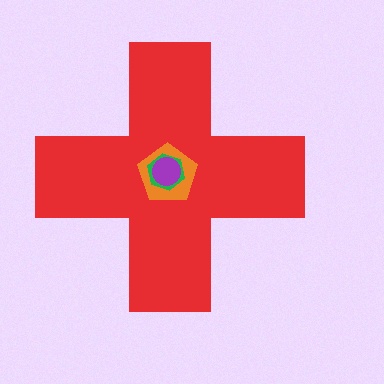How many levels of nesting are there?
4.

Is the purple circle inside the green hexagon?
Yes.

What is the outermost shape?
The red cross.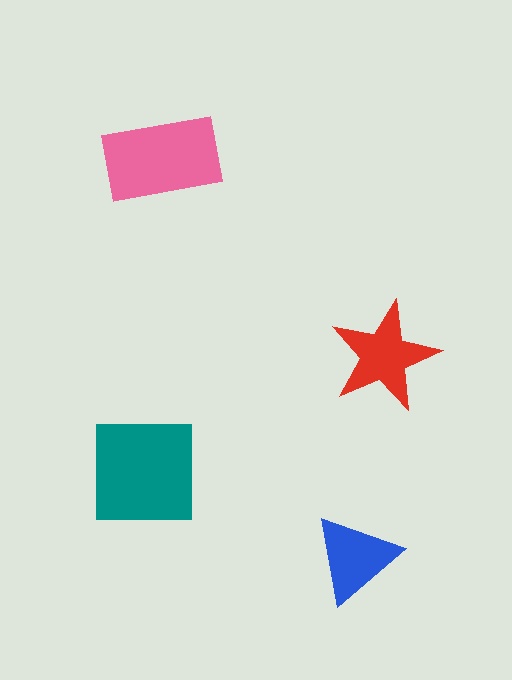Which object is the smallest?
The blue triangle.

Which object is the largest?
The teal square.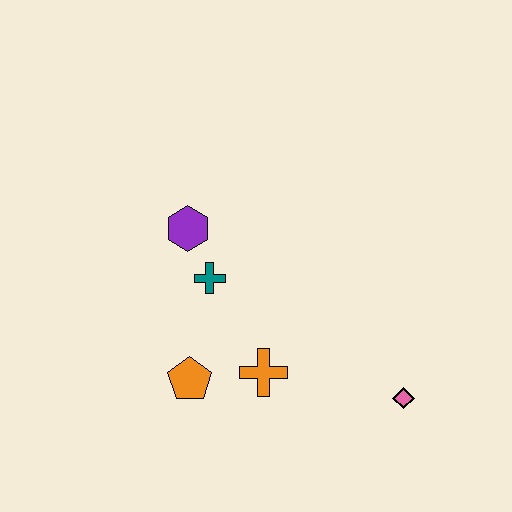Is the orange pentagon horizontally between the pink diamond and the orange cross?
No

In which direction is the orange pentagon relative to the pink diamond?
The orange pentagon is to the left of the pink diamond.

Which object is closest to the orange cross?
The orange pentagon is closest to the orange cross.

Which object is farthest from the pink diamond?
The purple hexagon is farthest from the pink diamond.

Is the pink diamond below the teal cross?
Yes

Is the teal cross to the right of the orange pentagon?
Yes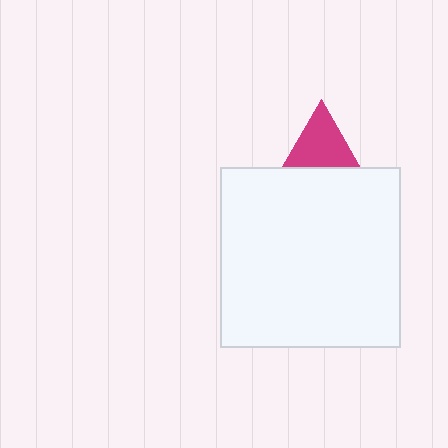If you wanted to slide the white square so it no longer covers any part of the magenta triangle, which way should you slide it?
Slide it down — that is the most direct way to separate the two shapes.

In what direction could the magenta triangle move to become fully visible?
The magenta triangle could move up. That would shift it out from behind the white square entirely.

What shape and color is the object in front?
The object in front is a white square.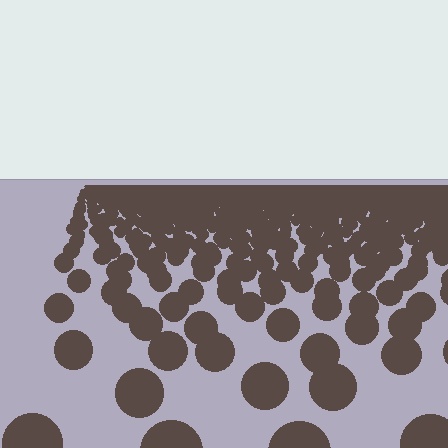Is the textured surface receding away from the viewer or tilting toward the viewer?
The surface is receding away from the viewer. Texture elements get smaller and denser toward the top.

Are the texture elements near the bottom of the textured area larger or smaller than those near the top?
Larger. Near the bottom, elements are closer to the viewer and appear at a bigger on-screen size.